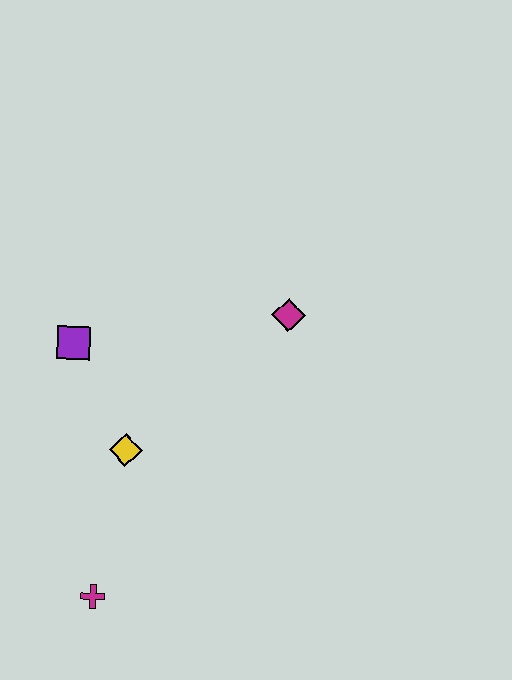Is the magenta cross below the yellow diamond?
Yes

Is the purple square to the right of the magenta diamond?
No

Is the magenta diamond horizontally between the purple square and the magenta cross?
No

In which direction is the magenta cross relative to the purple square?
The magenta cross is below the purple square.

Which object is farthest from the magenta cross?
The magenta diamond is farthest from the magenta cross.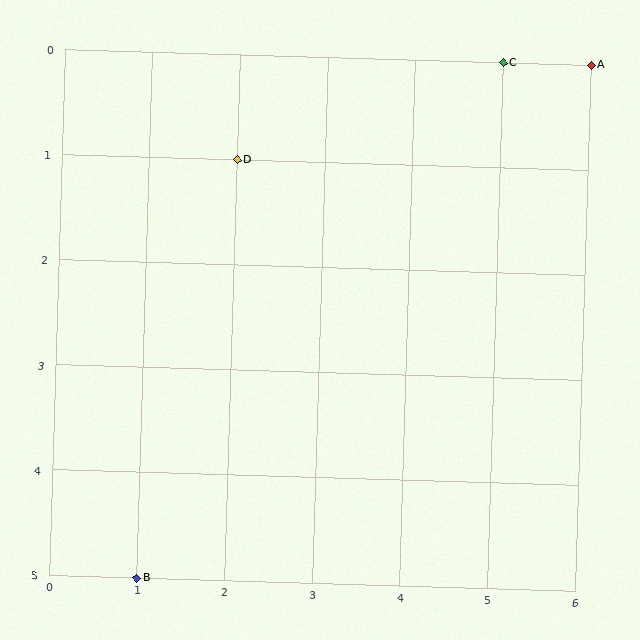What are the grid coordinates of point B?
Point B is at grid coordinates (1, 5).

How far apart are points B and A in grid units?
Points B and A are 5 columns and 5 rows apart (about 7.1 grid units diagonally).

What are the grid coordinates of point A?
Point A is at grid coordinates (6, 0).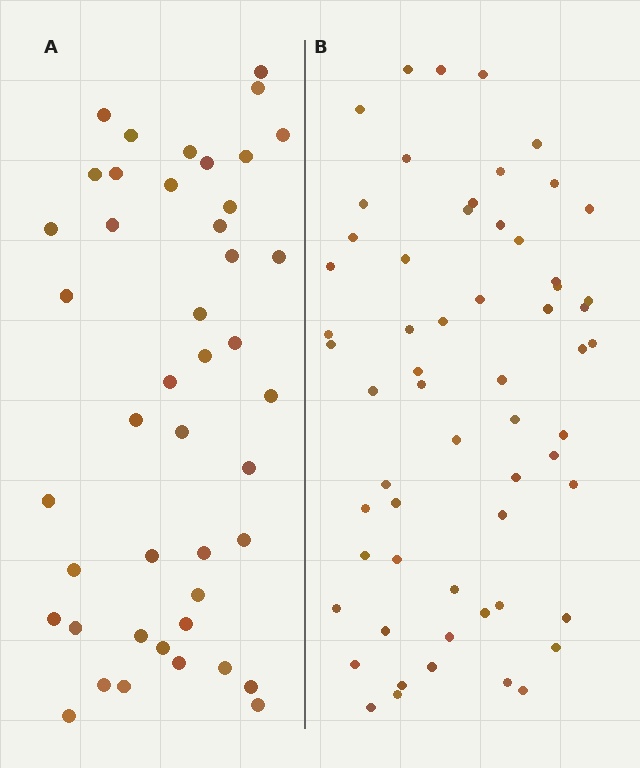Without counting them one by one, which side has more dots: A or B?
Region B (the right region) has more dots.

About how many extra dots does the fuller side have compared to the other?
Region B has approximately 15 more dots than region A.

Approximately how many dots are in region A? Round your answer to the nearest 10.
About 40 dots. (The exact count is 44, which rounds to 40.)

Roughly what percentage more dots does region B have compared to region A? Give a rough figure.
About 35% more.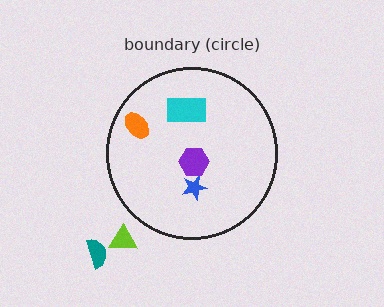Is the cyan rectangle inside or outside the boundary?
Inside.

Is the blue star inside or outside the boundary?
Inside.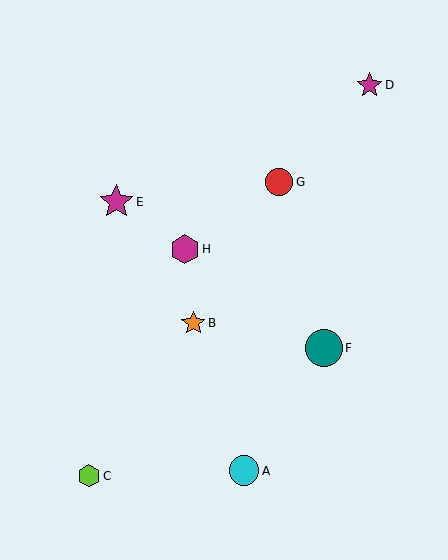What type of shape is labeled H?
Shape H is a magenta hexagon.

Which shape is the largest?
The teal circle (labeled F) is the largest.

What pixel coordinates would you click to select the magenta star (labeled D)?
Click at (369, 85) to select the magenta star D.